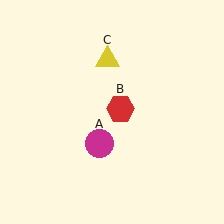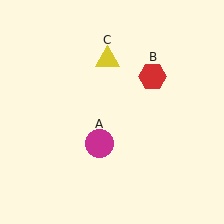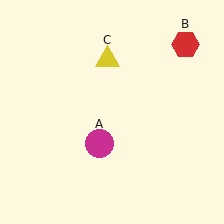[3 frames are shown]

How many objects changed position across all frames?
1 object changed position: red hexagon (object B).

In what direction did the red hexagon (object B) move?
The red hexagon (object B) moved up and to the right.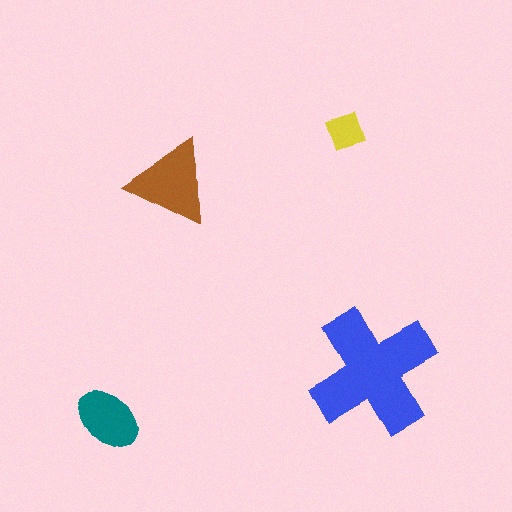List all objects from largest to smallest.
The blue cross, the brown triangle, the teal ellipse, the yellow diamond.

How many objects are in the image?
There are 4 objects in the image.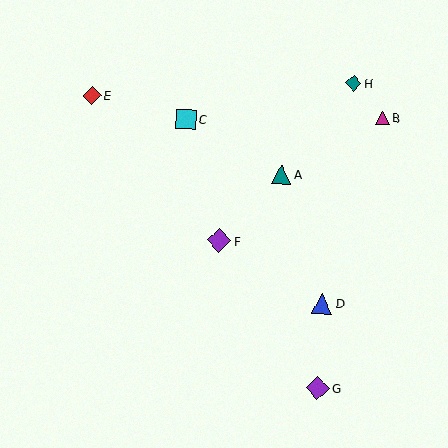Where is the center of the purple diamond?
The center of the purple diamond is at (219, 240).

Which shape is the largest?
The purple diamond (labeled F) is the largest.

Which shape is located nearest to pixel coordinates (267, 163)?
The teal triangle (labeled A) at (281, 174) is nearest to that location.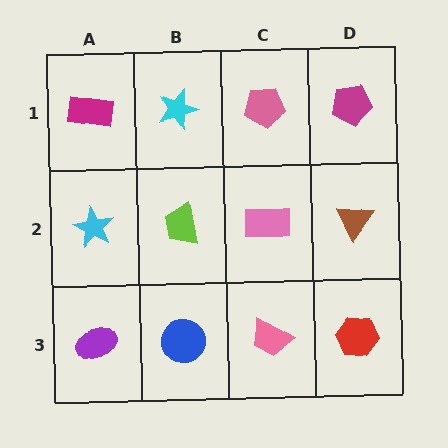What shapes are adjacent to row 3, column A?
A cyan star (row 2, column A), a blue circle (row 3, column B).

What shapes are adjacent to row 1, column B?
A lime trapezoid (row 2, column B), a magenta rectangle (row 1, column A), a pink pentagon (row 1, column C).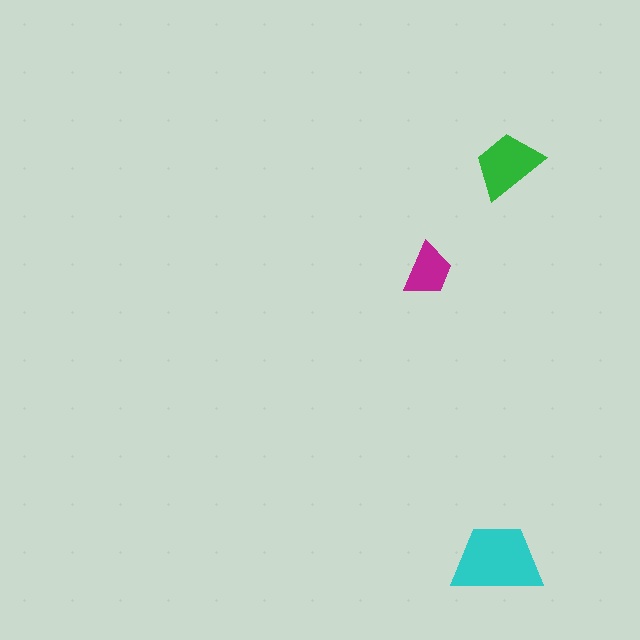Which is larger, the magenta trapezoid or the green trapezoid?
The green one.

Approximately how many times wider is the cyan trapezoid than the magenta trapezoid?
About 1.5 times wider.